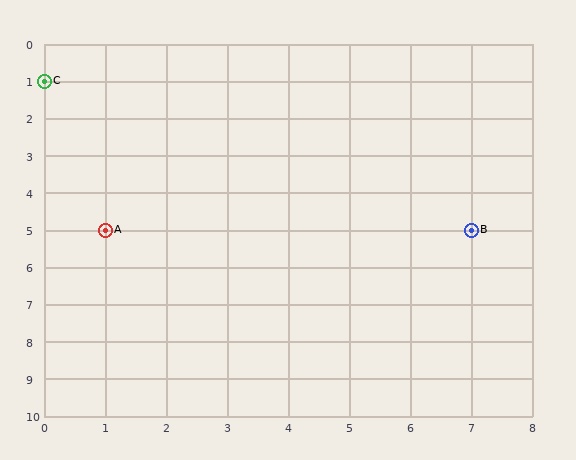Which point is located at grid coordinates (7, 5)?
Point B is at (7, 5).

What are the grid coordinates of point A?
Point A is at grid coordinates (1, 5).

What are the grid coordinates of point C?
Point C is at grid coordinates (0, 1).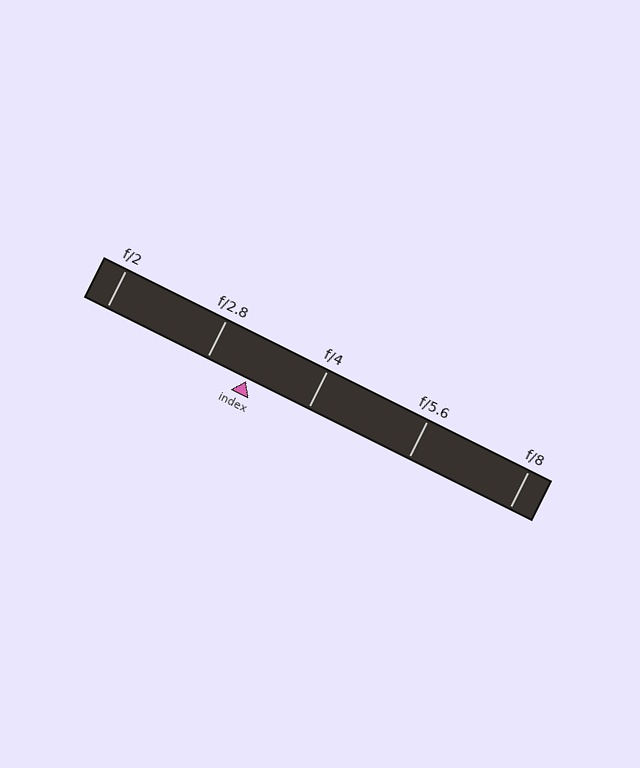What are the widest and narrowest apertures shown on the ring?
The widest aperture shown is f/2 and the narrowest is f/8.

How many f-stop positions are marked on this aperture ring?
There are 5 f-stop positions marked.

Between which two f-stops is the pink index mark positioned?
The index mark is between f/2.8 and f/4.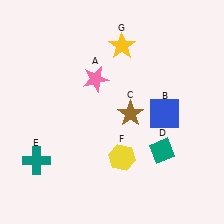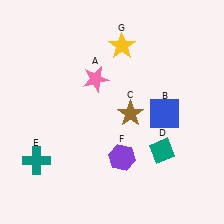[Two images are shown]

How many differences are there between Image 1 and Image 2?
There is 1 difference between the two images.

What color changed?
The hexagon (F) changed from yellow in Image 1 to purple in Image 2.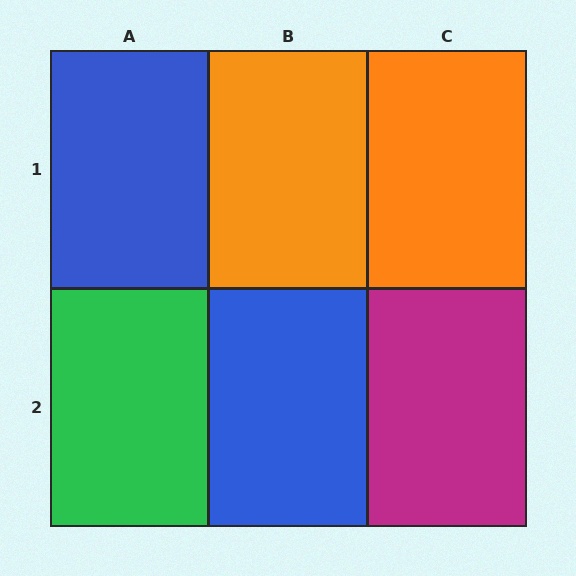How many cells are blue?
2 cells are blue.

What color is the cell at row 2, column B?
Blue.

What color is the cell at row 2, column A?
Green.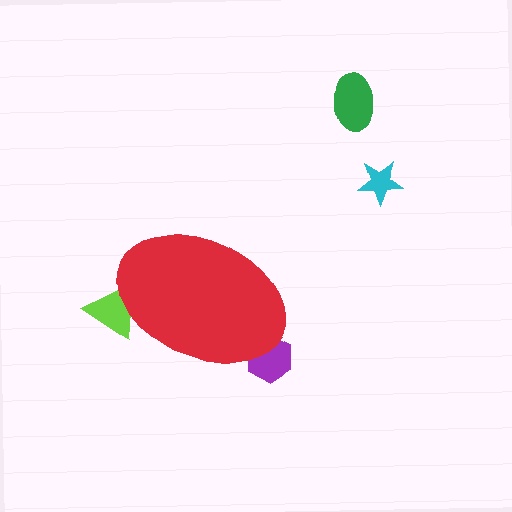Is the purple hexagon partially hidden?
Yes, the purple hexagon is partially hidden behind the red ellipse.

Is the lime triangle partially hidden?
Yes, the lime triangle is partially hidden behind the red ellipse.